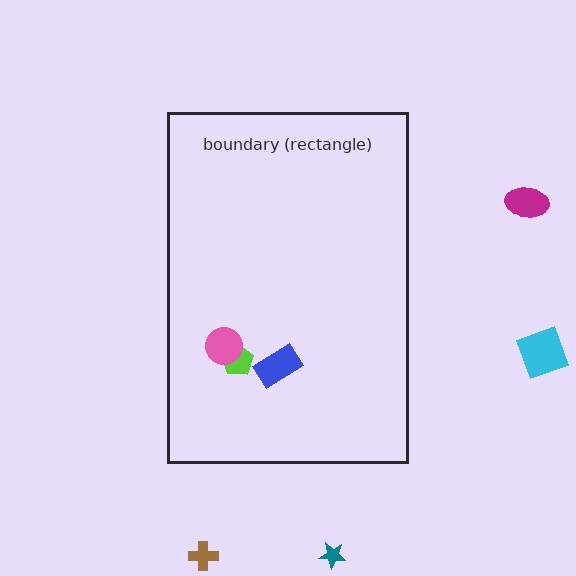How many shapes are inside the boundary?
3 inside, 4 outside.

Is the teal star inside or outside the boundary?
Outside.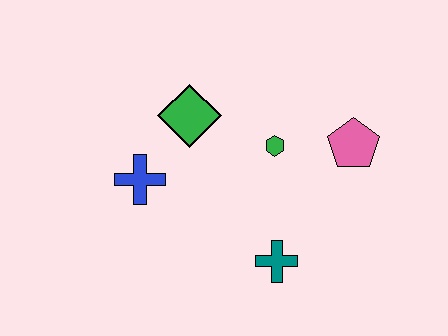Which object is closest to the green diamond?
The blue cross is closest to the green diamond.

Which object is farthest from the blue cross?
The pink pentagon is farthest from the blue cross.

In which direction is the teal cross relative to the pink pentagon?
The teal cross is below the pink pentagon.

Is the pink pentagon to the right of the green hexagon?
Yes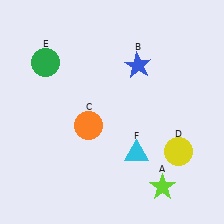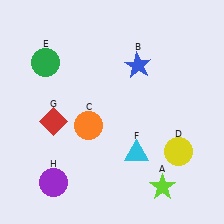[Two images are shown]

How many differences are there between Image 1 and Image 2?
There are 2 differences between the two images.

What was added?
A red diamond (G), a purple circle (H) were added in Image 2.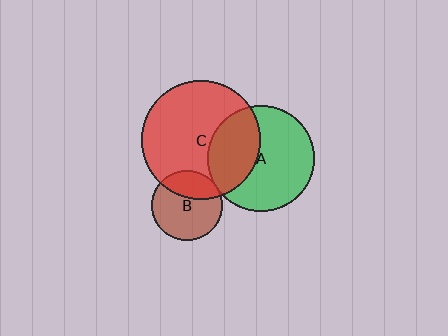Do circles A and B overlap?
Yes.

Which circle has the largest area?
Circle C (red).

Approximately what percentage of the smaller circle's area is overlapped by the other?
Approximately 5%.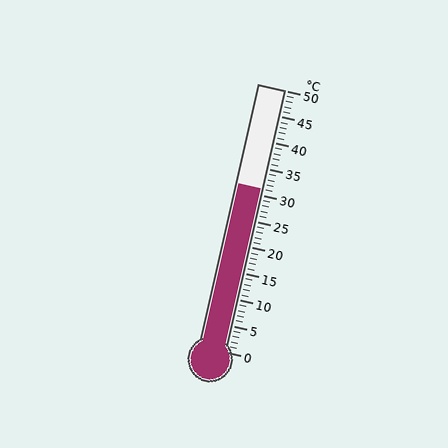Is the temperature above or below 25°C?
The temperature is above 25°C.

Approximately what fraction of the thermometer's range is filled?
The thermometer is filled to approximately 60% of its range.